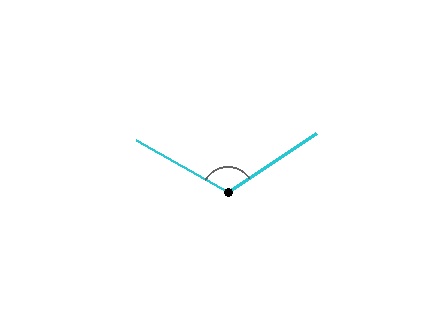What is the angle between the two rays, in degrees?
Approximately 117 degrees.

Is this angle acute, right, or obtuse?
It is obtuse.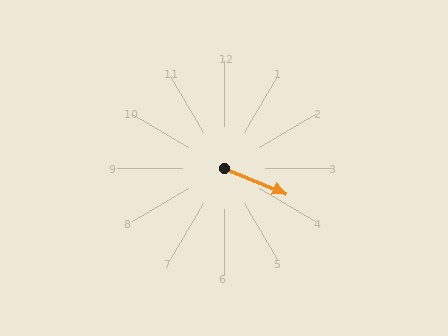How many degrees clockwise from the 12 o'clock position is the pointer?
Approximately 112 degrees.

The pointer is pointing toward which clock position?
Roughly 4 o'clock.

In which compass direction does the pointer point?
East.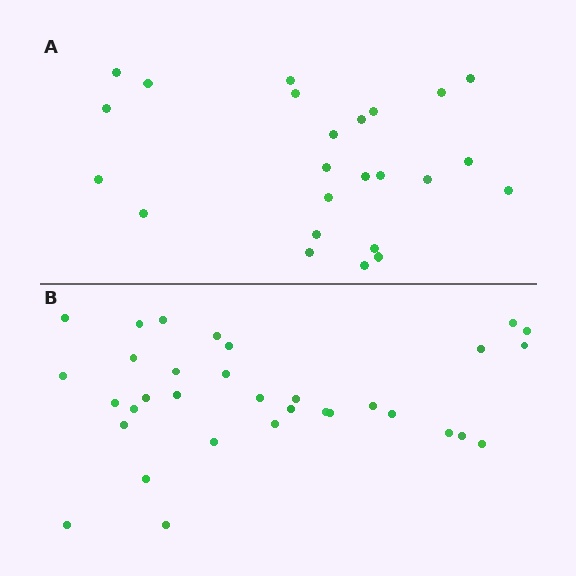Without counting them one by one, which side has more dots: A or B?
Region B (the bottom region) has more dots.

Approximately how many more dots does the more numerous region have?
Region B has roughly 8 or so more dots than region A.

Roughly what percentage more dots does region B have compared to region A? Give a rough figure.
About 40% more.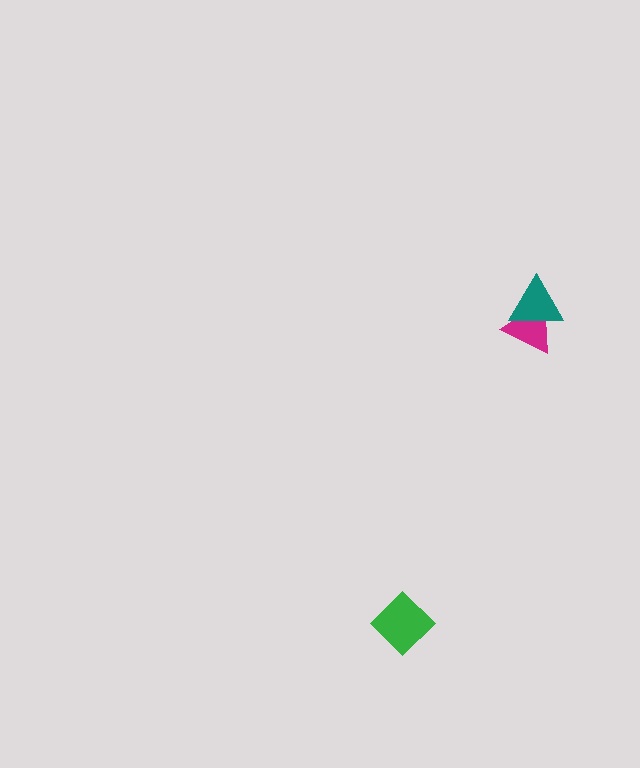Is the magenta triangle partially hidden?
Yes, it is partially covered by another shape.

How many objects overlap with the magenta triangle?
1 object overlaps with the magenta triangle.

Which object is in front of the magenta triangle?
The teal triangle is in front of the magenta triangle.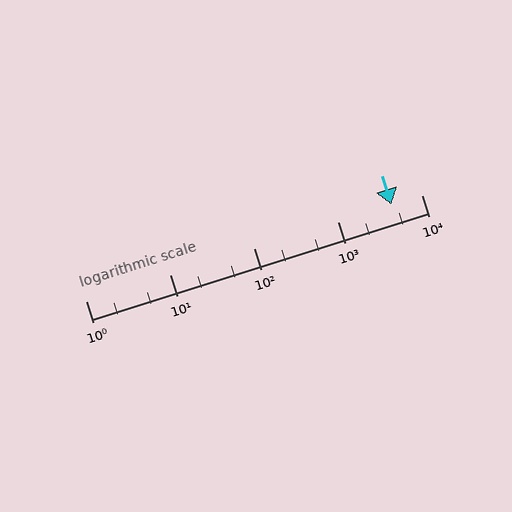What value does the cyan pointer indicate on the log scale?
The pointer indicates approximately 4400.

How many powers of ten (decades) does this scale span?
The scale spans 4 decades, from 1 to 10000.